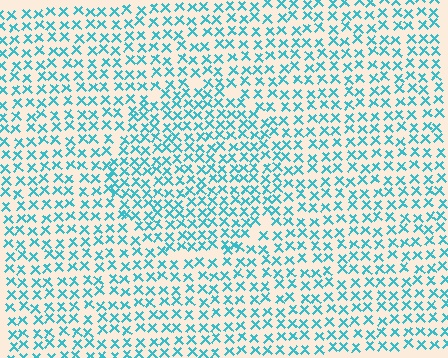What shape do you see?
I see a circle.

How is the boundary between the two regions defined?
The boundary is defined by a change in element density (approximately 1.4x ratio). All elements are the same color, size, and shape.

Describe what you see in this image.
The image contains small cyan elements arranged at two different densities. A circle-shaped region is visible where the elements are more densely packed than the surrounding area.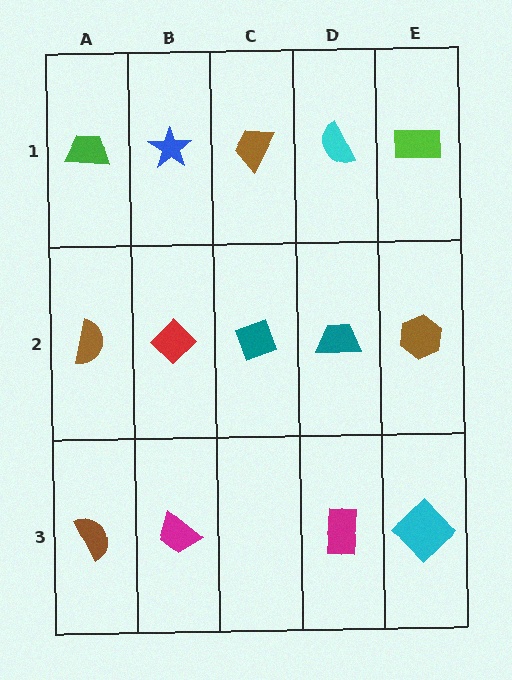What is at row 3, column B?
A magenta trapezoid.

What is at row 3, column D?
A magenta rectangle.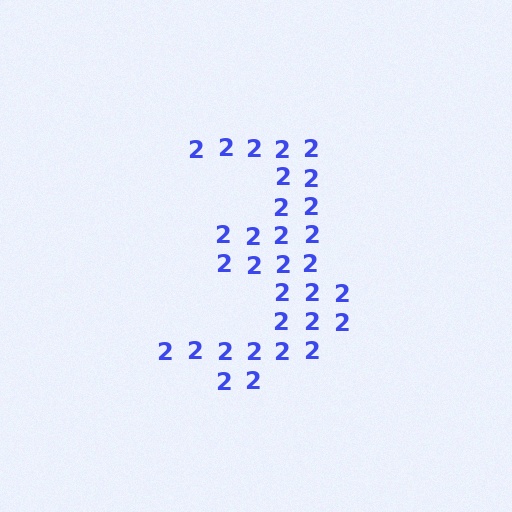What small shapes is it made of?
It is made of small digit 2's.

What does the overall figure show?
The overall figure shows the digit 3.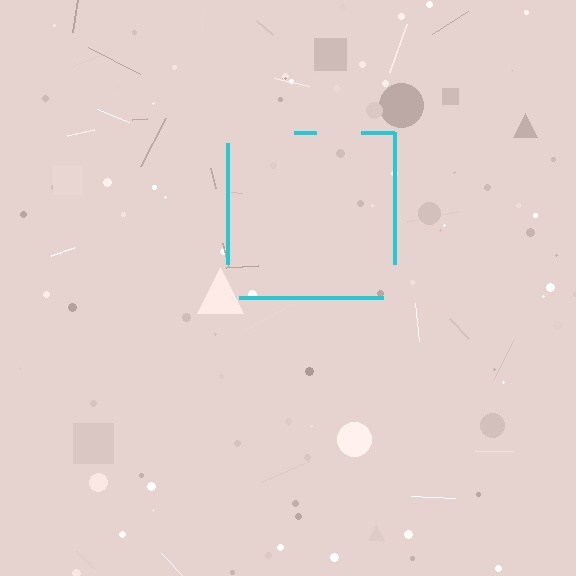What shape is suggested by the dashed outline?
The dashed outline suggests a square.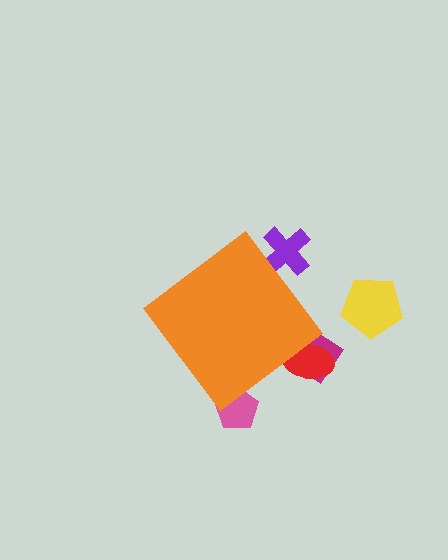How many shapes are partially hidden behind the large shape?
4 shapes are partially hidden.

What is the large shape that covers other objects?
An orange diamond.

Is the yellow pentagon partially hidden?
No, the yellow pentagon is fully visible.